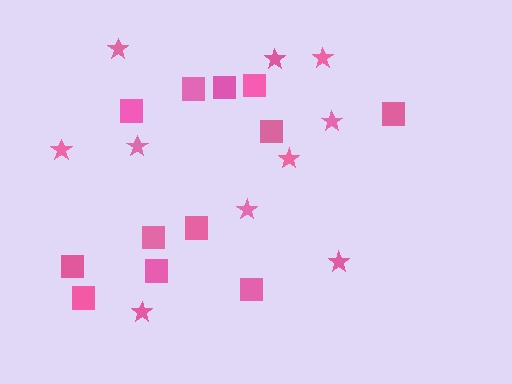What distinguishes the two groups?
There are 2 groups: one group of squares (12) and one group of stars (10).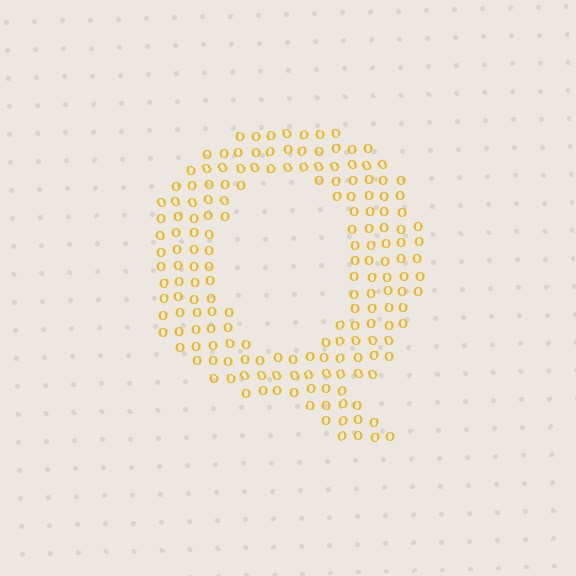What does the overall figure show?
The overall figure shows the letter Q.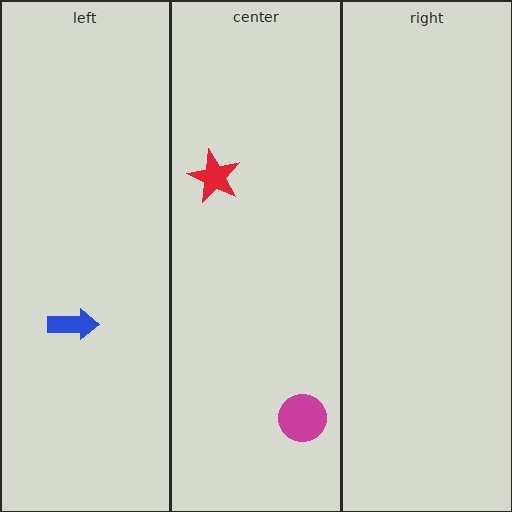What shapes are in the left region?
The blue arrow.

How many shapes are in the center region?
2.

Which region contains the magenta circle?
The center region.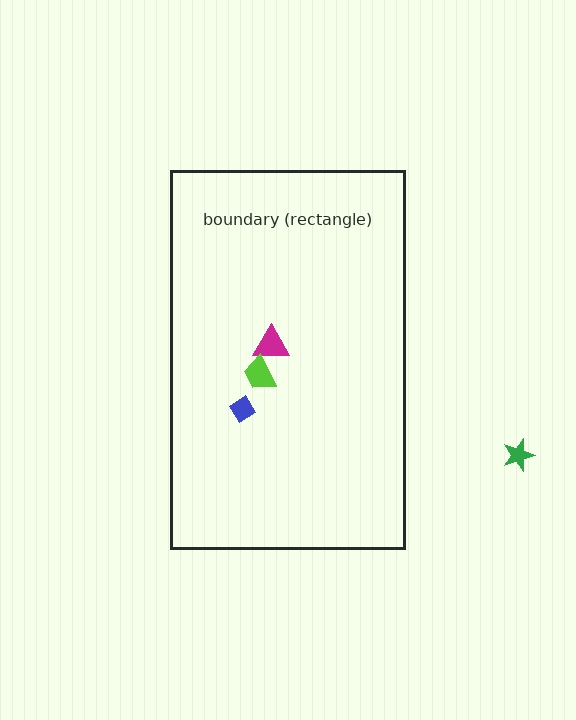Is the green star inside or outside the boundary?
Outside.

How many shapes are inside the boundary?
3 inside, 1 outside.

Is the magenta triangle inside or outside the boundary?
Inside.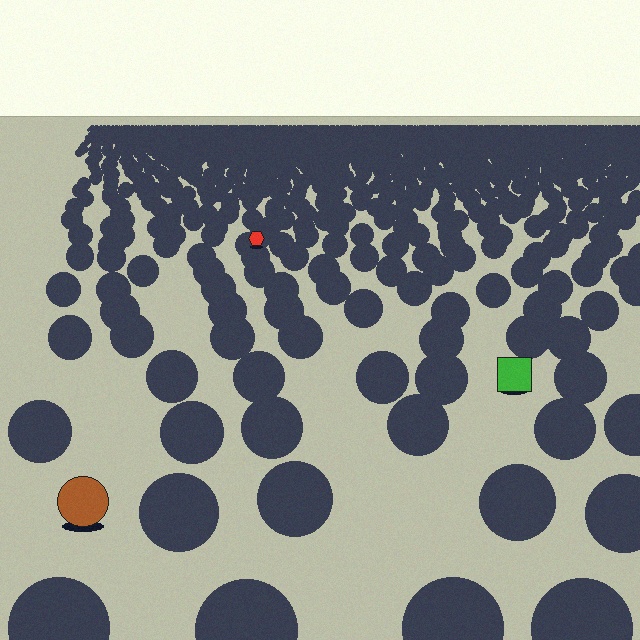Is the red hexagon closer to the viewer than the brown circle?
No. The brown circle is closer — you can tell from the texture gradient: the ground texture is coarser near it.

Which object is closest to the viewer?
The brown circle is closest. The texture marks near it are larger and more spread out.